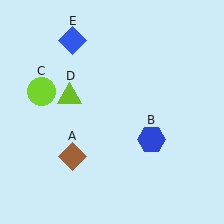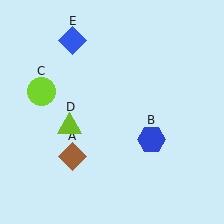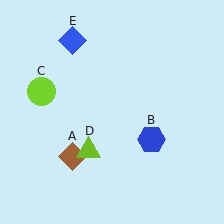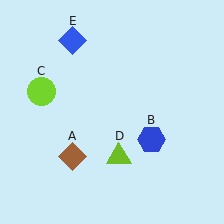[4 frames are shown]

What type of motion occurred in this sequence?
The lime triangle (object D) rotated counterclockwise around the center of the scene.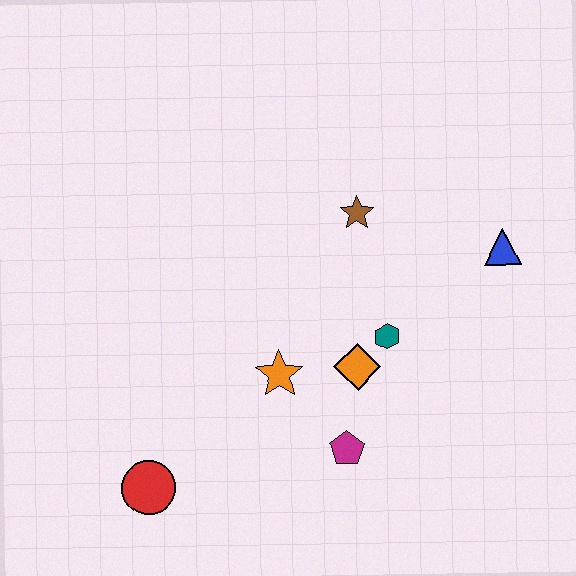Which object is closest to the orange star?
The orange diamond is closest to the orange star.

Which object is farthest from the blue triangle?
The red circle is farthest from the blue triangle.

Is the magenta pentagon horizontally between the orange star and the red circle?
No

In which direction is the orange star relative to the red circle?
The orange star is to the right of the red circle.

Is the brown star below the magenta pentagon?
No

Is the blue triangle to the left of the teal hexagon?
No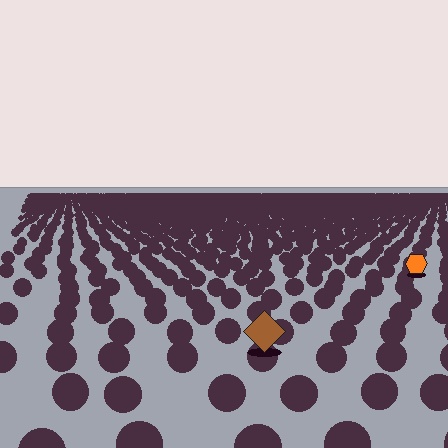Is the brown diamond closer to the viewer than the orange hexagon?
Yes. The brown diamond is closer — you can tell from the texture gradient: the ground texture is coarser near it.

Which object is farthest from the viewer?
The orange hexagon is farthest from the viewer. It appears smaller and the ground texture around it is denser.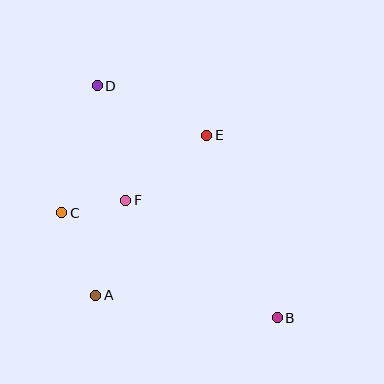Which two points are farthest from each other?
Points B and D are farthest from each other.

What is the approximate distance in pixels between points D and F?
The distance between D and F is approximately 118 pixels.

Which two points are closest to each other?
Points C and F are closest to each other.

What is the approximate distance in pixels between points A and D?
The distance between A and D is approximately 210 pixels.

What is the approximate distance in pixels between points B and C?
The distance between B and C is approximately 240 pixels.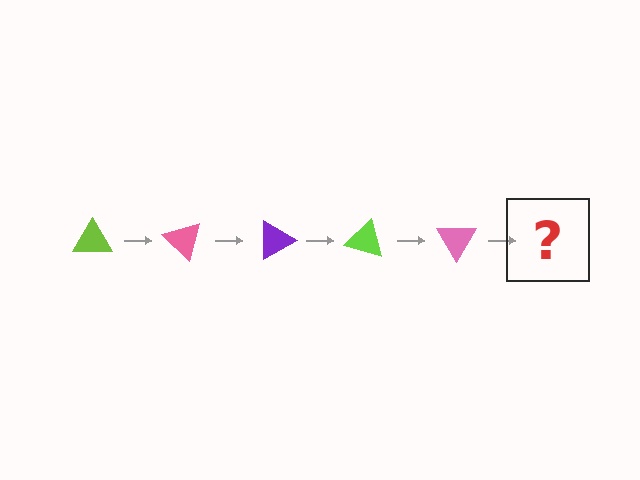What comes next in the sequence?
The next element should be a purple triangle, rotated 225 degrees from the start.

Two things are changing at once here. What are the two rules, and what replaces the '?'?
The two rules are that it rotates 45 degrees each step and the color cycles through lime, pink, and purple. The '?' should be a purple triangle, rotated 225 degrees from the start.